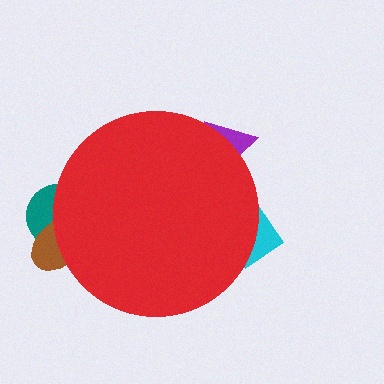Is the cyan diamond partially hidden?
Yes, the cyan diamond is partially hidden behind the red circle.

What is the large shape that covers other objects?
A red circle.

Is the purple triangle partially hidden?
Yes, the purple triangle is partially hidden behind the red circle.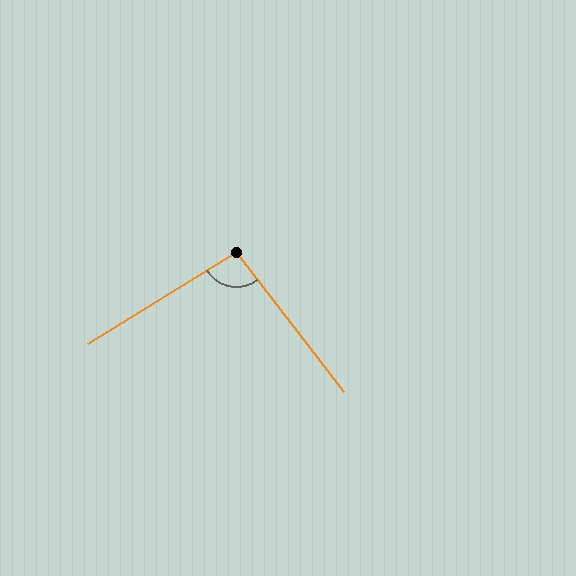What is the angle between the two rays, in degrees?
Approximately 96 degrees.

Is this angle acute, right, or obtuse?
It is obtuse.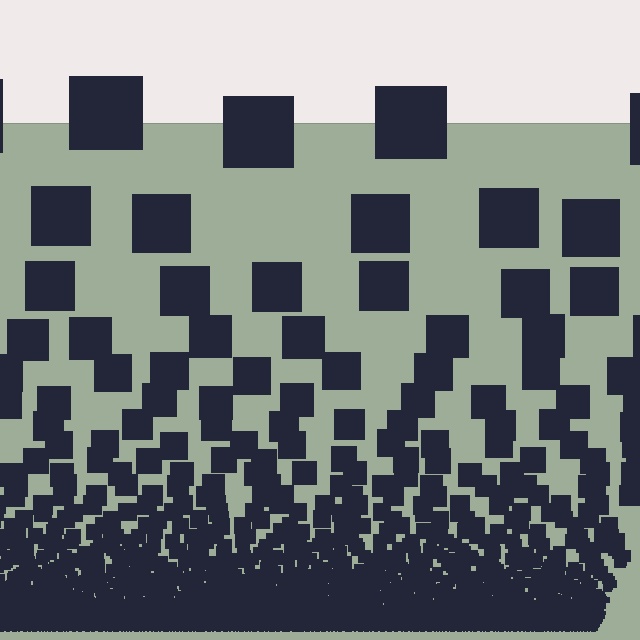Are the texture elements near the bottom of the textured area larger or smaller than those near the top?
Smaller. The gradient is inverted — elements near the bottom are smaller and denser.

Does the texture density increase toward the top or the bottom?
Density increases toward the bottom.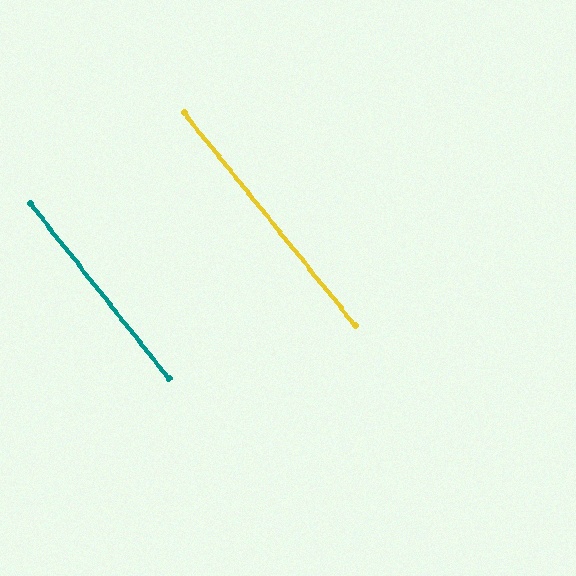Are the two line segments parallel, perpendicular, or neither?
Parallel — their directions differ by only 0.4°.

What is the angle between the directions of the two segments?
Approximately 0 degrees.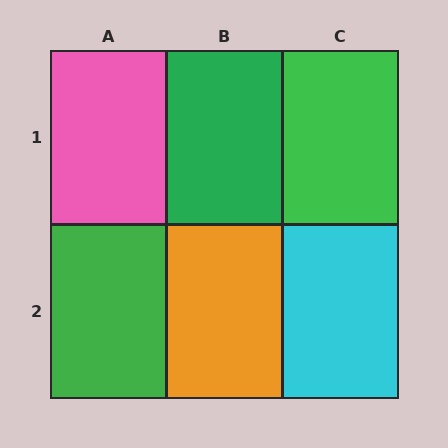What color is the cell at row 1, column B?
Green.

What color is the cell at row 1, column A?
Pink.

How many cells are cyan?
1 cell is cyan.